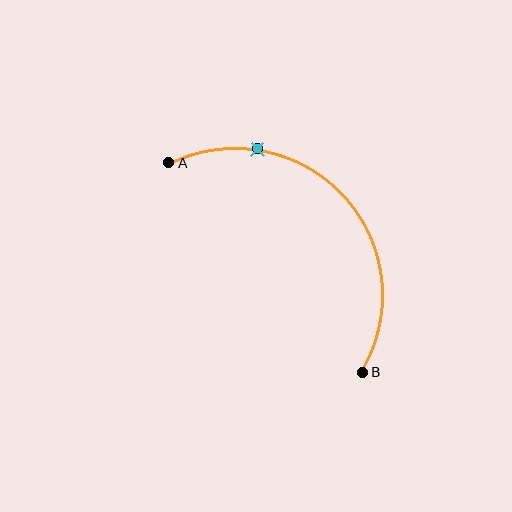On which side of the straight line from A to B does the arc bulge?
The arc bulges above and to the right of the straight line connecting A and B.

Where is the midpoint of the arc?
The arc midpoint is the point on the curve farthest from the straight line joining A and B. It sits above and to the right of that line.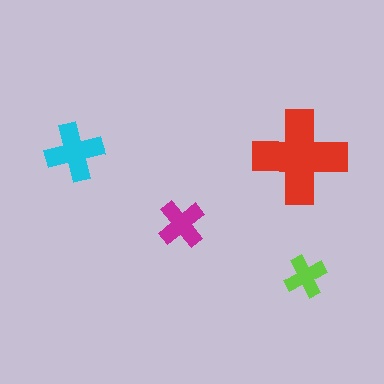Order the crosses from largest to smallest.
the red one, the cyan one, the magenta one, the lime one.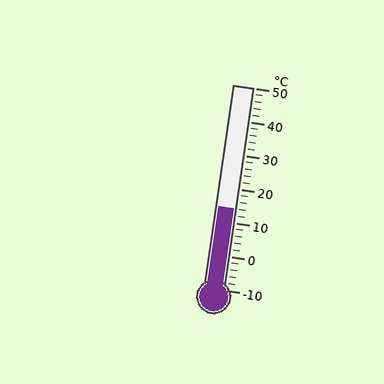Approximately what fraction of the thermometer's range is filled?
The thermometer is filled to approximately 40% of its range.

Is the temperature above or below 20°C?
The temperature is below 20°C.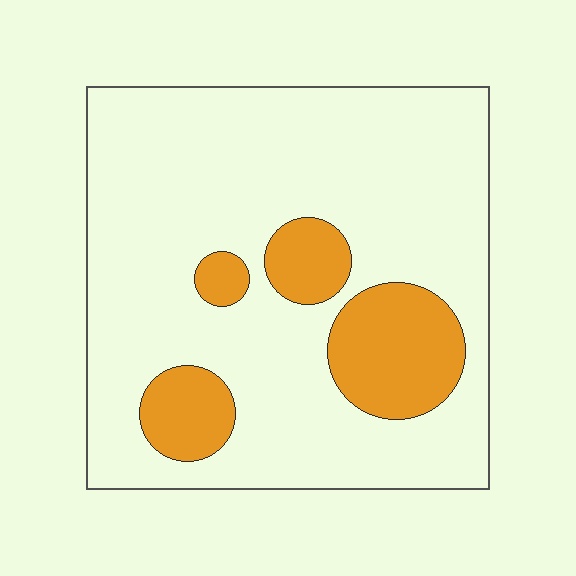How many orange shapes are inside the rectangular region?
4.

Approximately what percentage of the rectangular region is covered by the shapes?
Approximately 20%.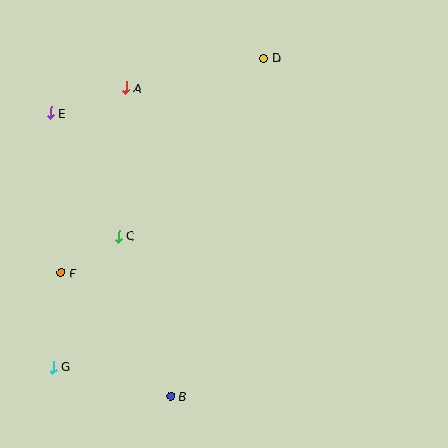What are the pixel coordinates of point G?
Point G is at (53, 367).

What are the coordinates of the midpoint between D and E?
The midpoint between D and E is at (157, 86).